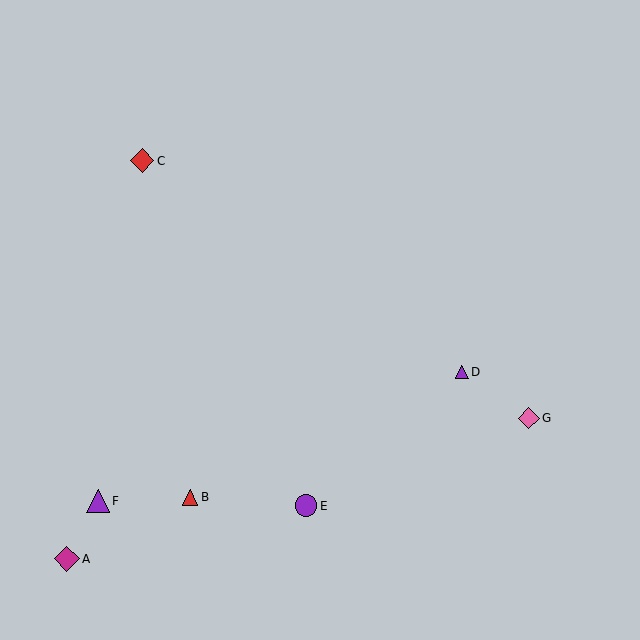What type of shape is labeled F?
Shape F is a purple triangle.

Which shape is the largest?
The magenta diamond (labeled A) is the largest.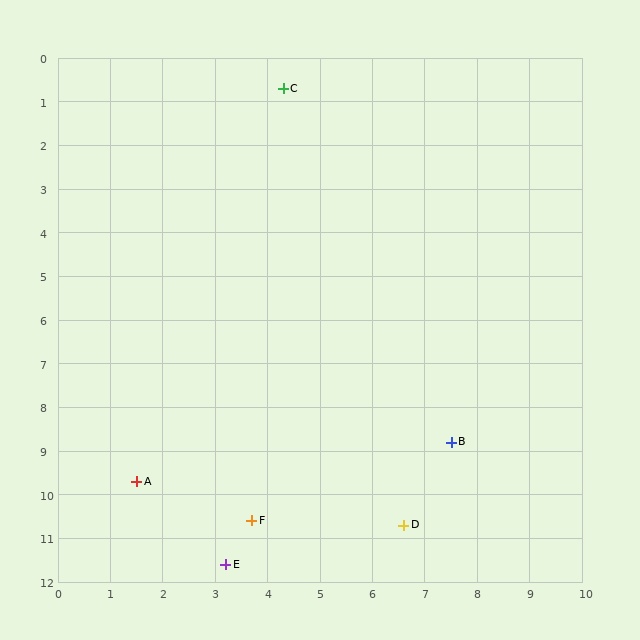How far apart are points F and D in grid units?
Points F and D are about 2.9 grid units apart.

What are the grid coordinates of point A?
Point A is at approximately (1.5, 9.7).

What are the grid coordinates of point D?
Point D is at approximately (6.6, 10.7).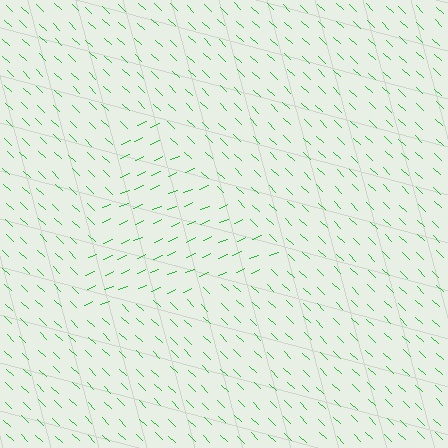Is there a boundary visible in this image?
Yes, there is a texture boundary formed by a change in line orientation.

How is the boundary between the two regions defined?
The boundary is defined purely by a change in line orientation (approximately 67 degrees difference). All lines are the same color and thickness.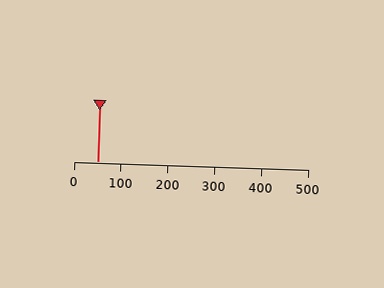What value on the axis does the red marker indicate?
The marker indicates approximately 50.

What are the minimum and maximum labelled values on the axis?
The axis runs from 0 to 500.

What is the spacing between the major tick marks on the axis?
The major ticks are spaced 100 apart.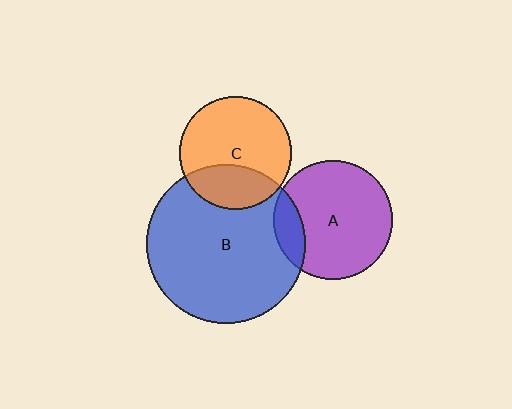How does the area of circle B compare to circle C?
Approximately 2.0 times.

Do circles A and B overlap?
Yes.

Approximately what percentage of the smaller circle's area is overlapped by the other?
Approximately 15%.